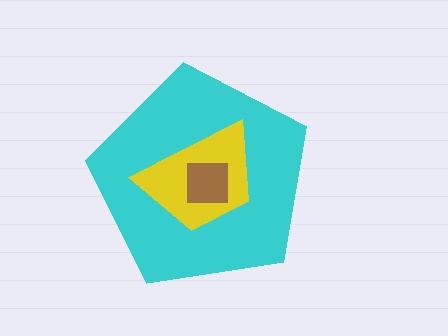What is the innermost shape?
The brown square.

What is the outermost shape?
The cyan pentagon.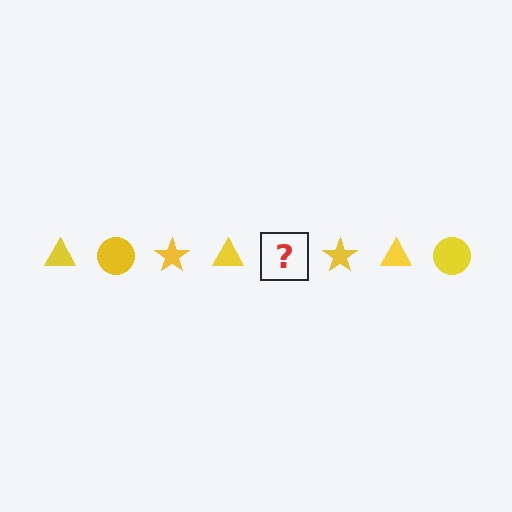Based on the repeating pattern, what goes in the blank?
The blank should be a yellow circle.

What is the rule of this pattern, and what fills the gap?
The rule is that the pattern cycles through triangle, circle, star shapes in yellow. The gap should be filled with a yellow circle.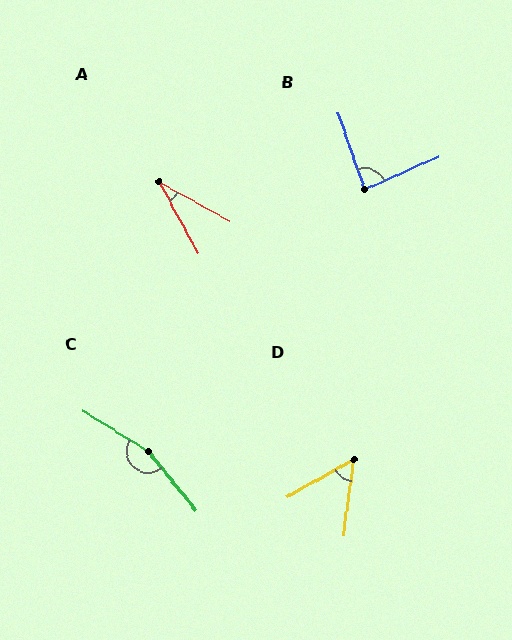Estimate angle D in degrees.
Approximately 53 degrees.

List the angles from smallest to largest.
A (33°), D (53°), B (85°), C (161°).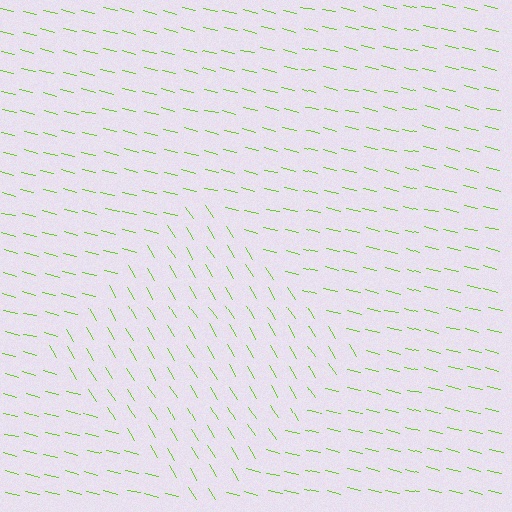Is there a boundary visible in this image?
Yes, there is a texture boundary formed by a change in line orientation.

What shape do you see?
I see a diamond.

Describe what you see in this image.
The image is filled with small lime line segments. A diamond region in the image has lines oriented differently from the surrounding lines, creating a visible texture boundary.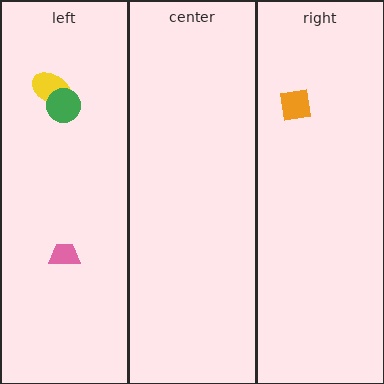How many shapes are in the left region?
3.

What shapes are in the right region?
The orange square.